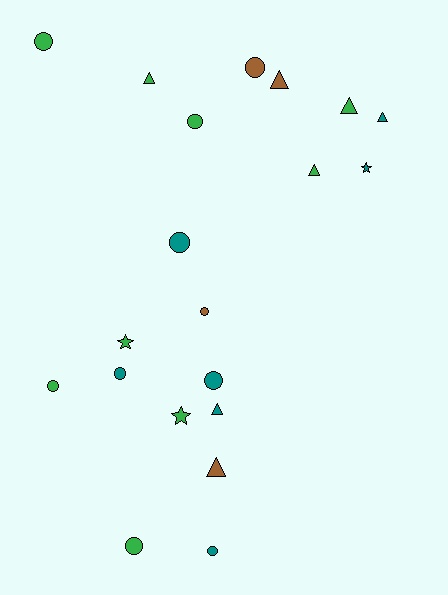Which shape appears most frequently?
Circle, with 10 objects.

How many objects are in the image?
There are 20 objects.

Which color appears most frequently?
Green, with 9 objects.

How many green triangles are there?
There are 3 green triangles.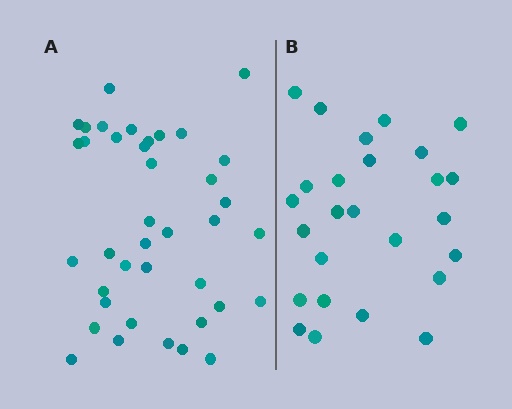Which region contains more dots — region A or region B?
Region A (the left region) has more dots.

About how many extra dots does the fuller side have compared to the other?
Region A has approximately 15 more dots than region B.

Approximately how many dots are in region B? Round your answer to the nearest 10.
About 30 dots. (The exact count is 26, which rounds to 30.)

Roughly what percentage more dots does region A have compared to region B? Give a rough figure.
About 50% more.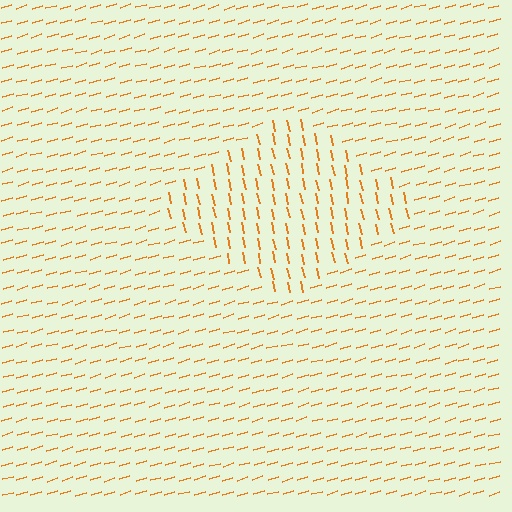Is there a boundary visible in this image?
Yes, there is a texture boundary formed by a change in line orientation.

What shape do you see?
I see a diamond.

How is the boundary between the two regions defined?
The boundary is defined purely by a change in line orientation (approximately 86 degrees difference). All lines are the same color and thickness.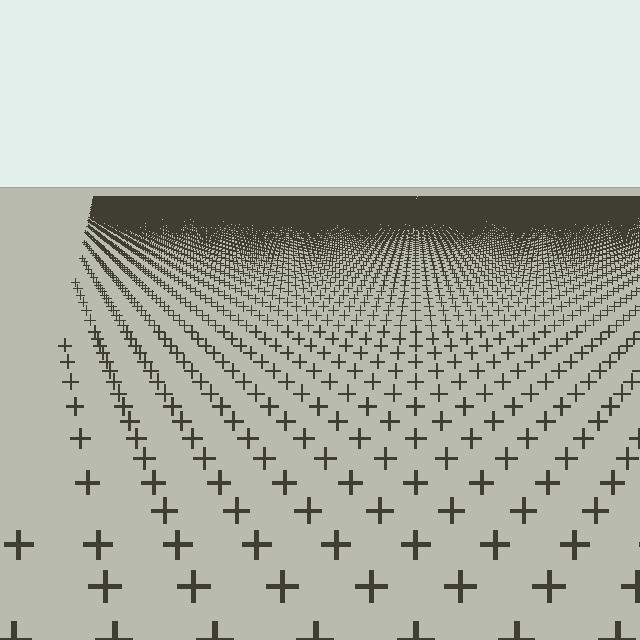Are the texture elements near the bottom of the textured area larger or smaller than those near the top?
Larger. Near the bottom, elements are closer to the viewer and appear at a bigger on-screen size.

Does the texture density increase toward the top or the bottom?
Density increases toward the top.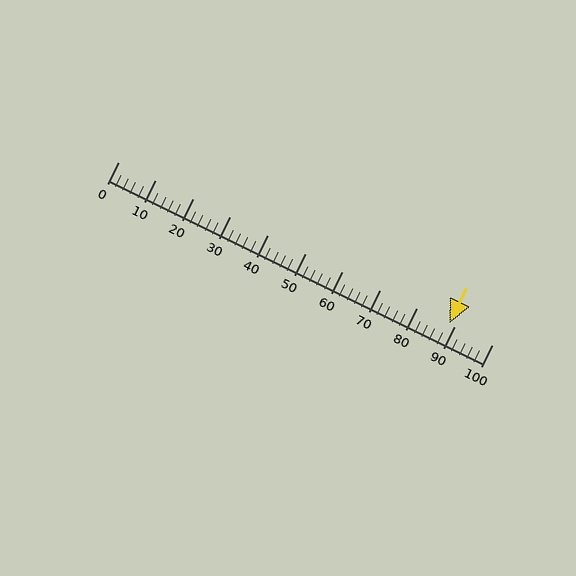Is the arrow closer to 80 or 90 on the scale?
The arrow is closer to 90.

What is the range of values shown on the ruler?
The ruler shows values from 0 to 100.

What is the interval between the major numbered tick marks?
The major tick marks are spaced 10 units apart.